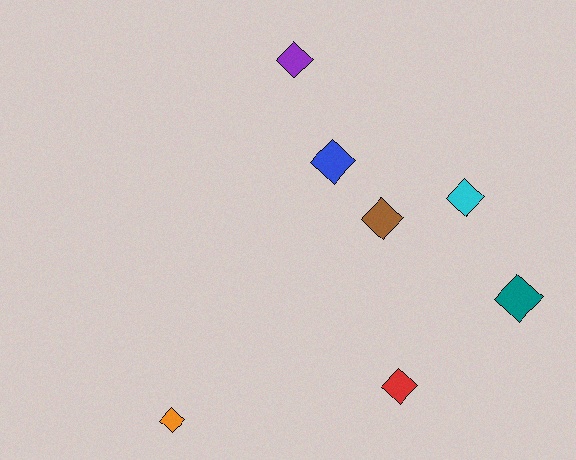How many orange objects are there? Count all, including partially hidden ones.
There is 1 orange object.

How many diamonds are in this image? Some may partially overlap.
There are 7 diamonds.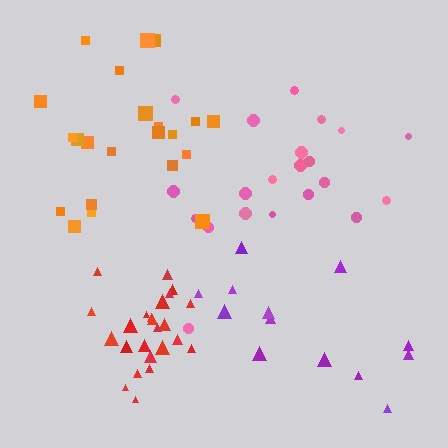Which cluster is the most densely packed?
Red.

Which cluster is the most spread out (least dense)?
Purple.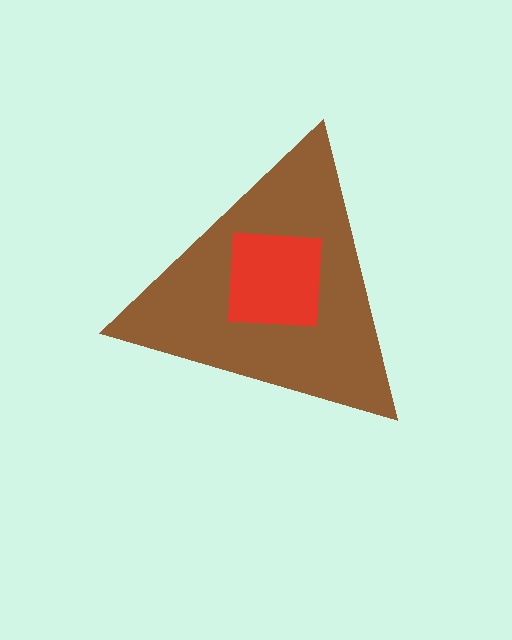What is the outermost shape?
The brown triangle.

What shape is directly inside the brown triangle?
The red square.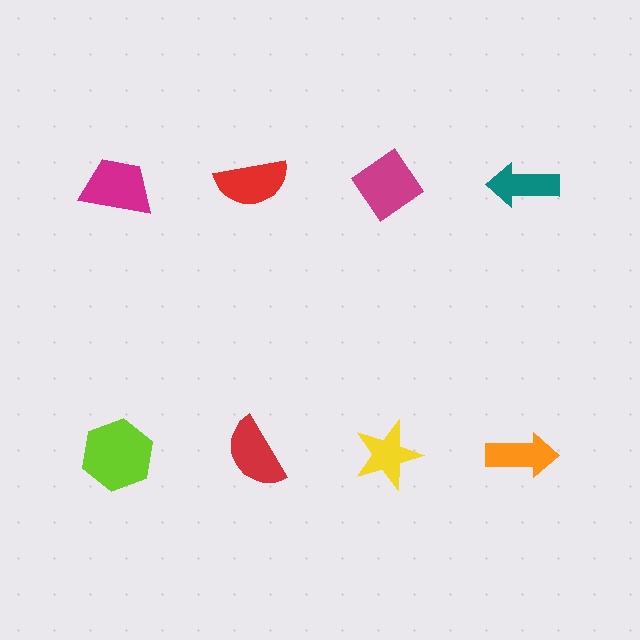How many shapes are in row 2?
4 shapes.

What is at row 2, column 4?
An orange arrow.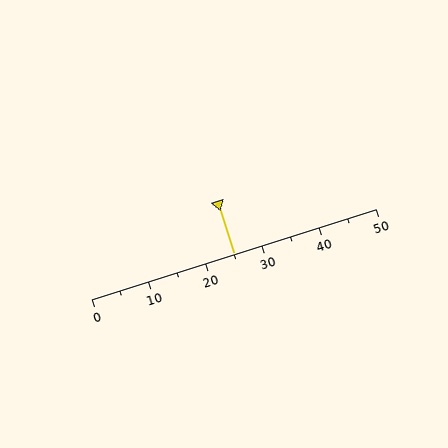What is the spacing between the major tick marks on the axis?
The major ticks are spaced 10 apart.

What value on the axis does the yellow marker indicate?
The marker indicates approximately 25.